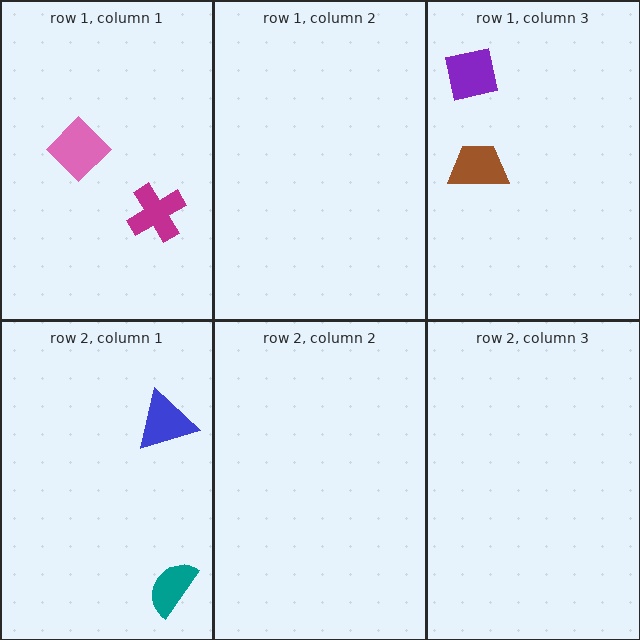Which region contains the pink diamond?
The row 1, column 1 region.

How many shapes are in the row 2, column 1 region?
2.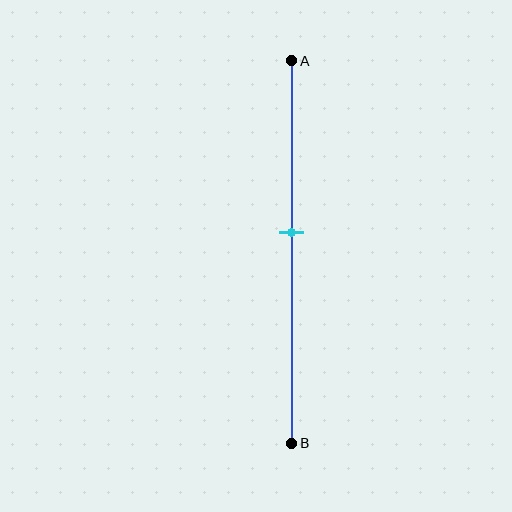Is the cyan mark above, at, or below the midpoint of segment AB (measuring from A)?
The cyan mark is above the midpoint of segment AB.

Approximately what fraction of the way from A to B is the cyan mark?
The cyan mark is approximately 45% of the way from A to B.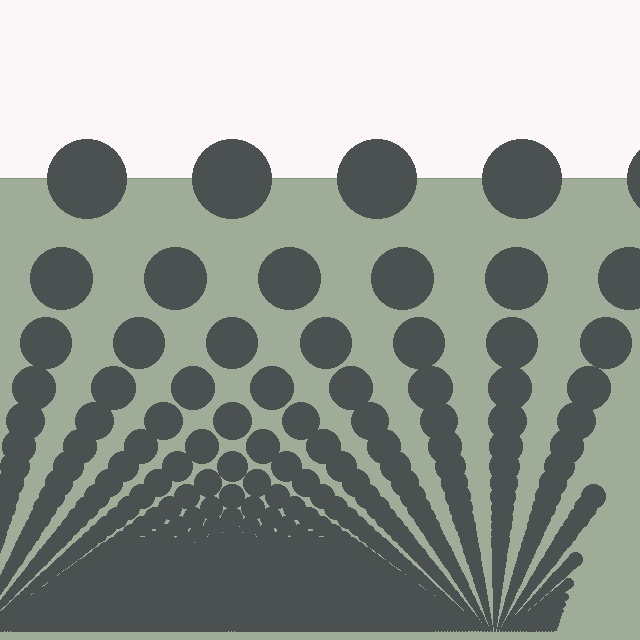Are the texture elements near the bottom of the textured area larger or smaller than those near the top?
Smaller. The gradient is inverted — elements near the bottom are smaller and denser.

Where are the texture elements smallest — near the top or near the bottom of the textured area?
Near the bottom.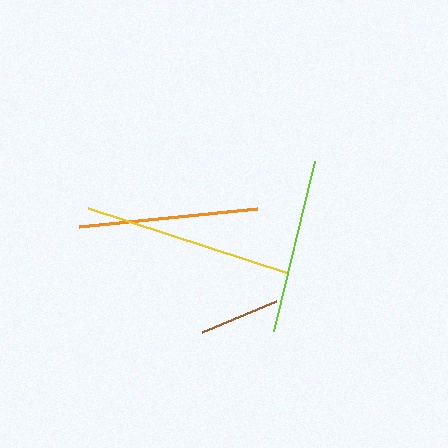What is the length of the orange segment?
The orange segment is approximately 179 pixels long.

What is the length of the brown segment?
The brown segment is approximately 80 pixels long.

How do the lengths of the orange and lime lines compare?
The orange and lime lines are approximately the same length.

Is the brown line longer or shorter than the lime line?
The lime line is longer than the brown line.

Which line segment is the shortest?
The brown line is the shortest at approximately 80 pixels.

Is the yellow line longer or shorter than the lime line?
The yellow line is longer than the lime line.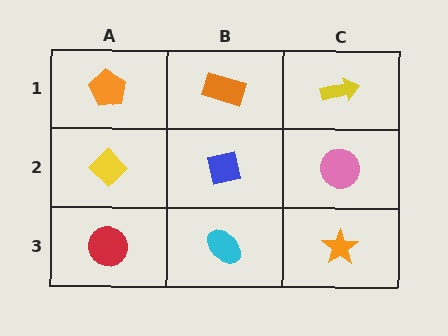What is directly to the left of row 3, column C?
A cyan ellipse.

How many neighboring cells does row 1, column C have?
2.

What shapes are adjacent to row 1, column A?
A yellow diamond (row 2, column A), an orange rectangle (row 1, column B).